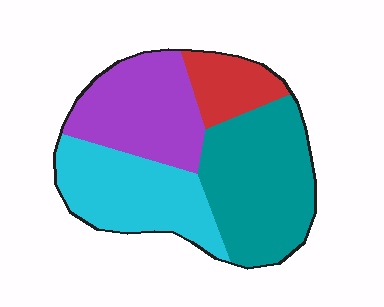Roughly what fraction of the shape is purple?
Purple takes up about one quarter (1/4) of the shape.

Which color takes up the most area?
Teal, at roughly 35%.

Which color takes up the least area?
Red, at roughly 10%.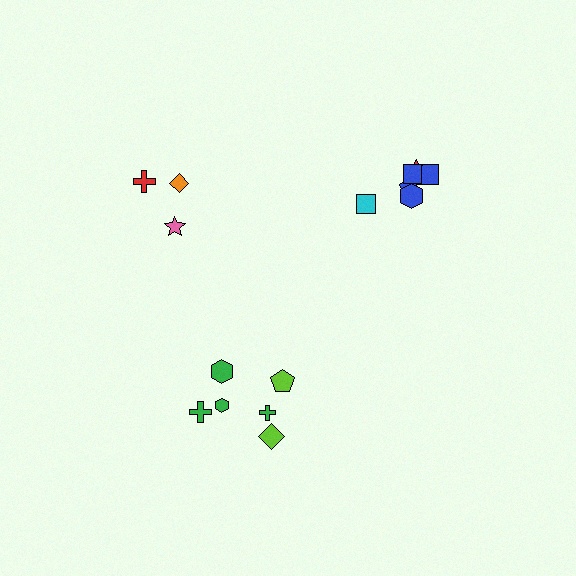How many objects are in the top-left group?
There are 3 objects.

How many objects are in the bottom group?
There are 6 objects.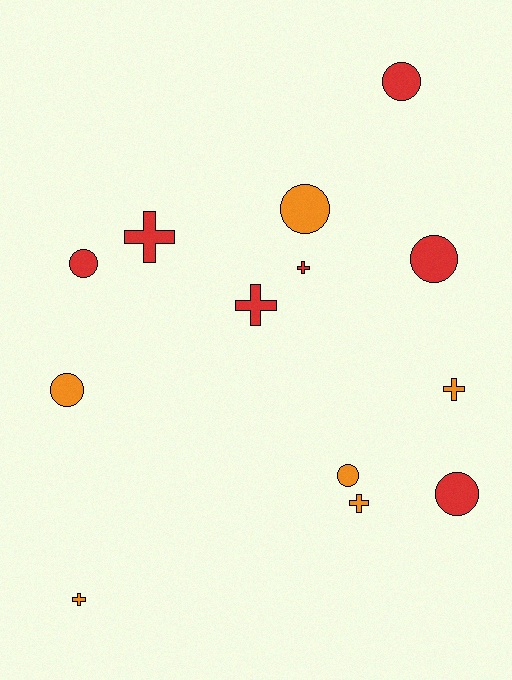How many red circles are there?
There are 4 red circles.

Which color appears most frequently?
Red, with 7 objects.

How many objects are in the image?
There are 13 objects.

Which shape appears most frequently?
Circle, with 7 objects.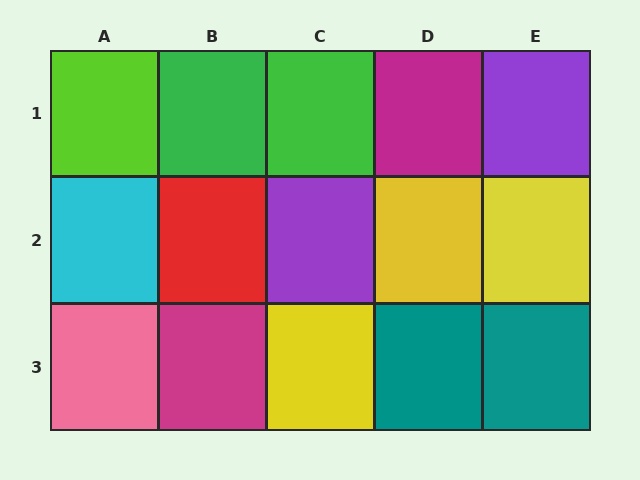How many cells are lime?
1 cell is lime.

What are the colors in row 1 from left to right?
Lime, green, green, magenta, purple.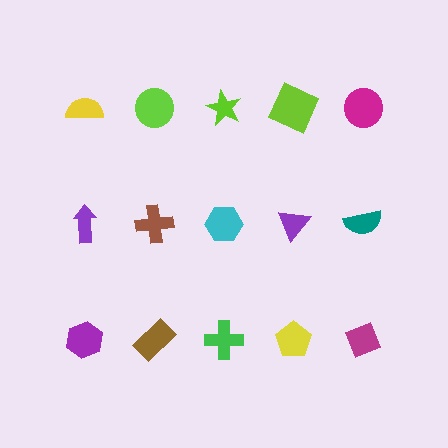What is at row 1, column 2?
A lime circle.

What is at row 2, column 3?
A cyan hexagon.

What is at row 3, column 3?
A green cross.